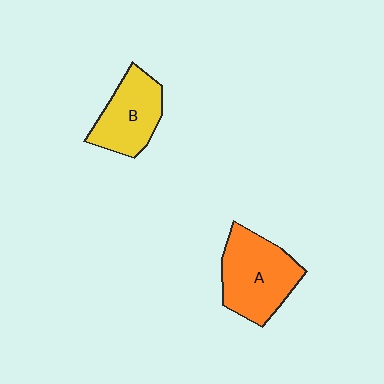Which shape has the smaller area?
Shape B (yellow).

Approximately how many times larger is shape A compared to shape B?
Approximately 1.3 times.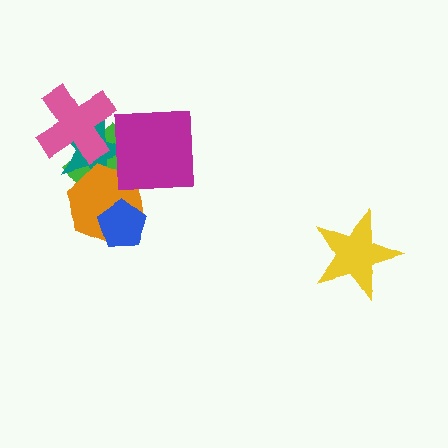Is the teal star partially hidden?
Yes, it is partially covered by another shape.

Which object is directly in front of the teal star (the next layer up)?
The orange hexagon is directly in front of the teal star.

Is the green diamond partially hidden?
Yes, it is partially covered by another shape.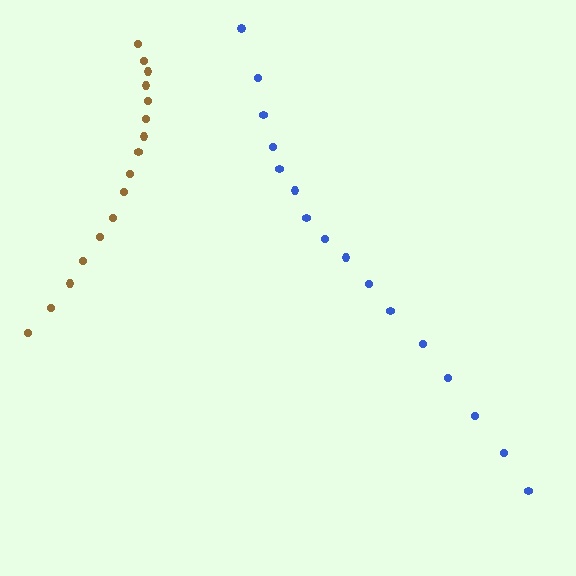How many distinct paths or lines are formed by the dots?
There are 2 distinct paths.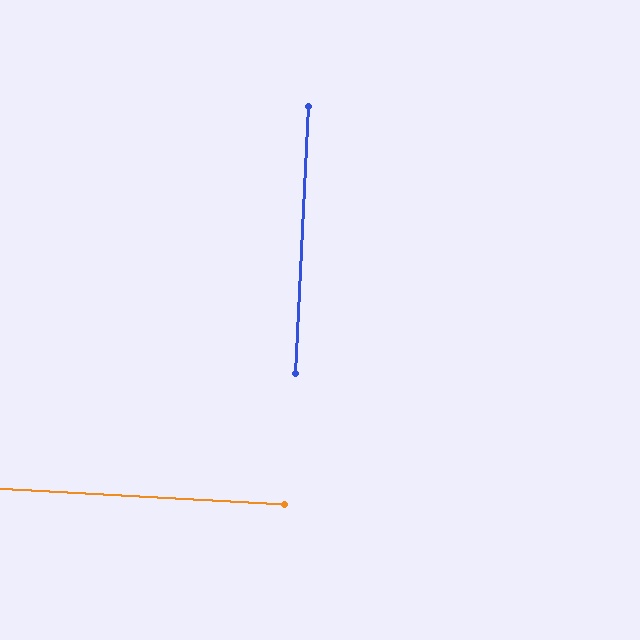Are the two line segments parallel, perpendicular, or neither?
Perpendicular — they meet at approximately 89°.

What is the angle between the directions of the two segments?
Approximately 89 degrees.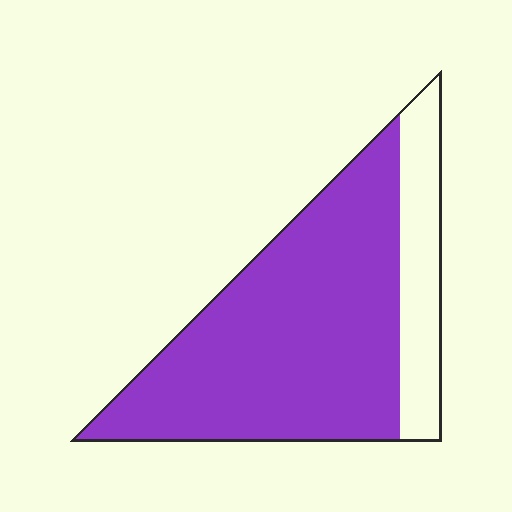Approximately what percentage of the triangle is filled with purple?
Approximately 80%.